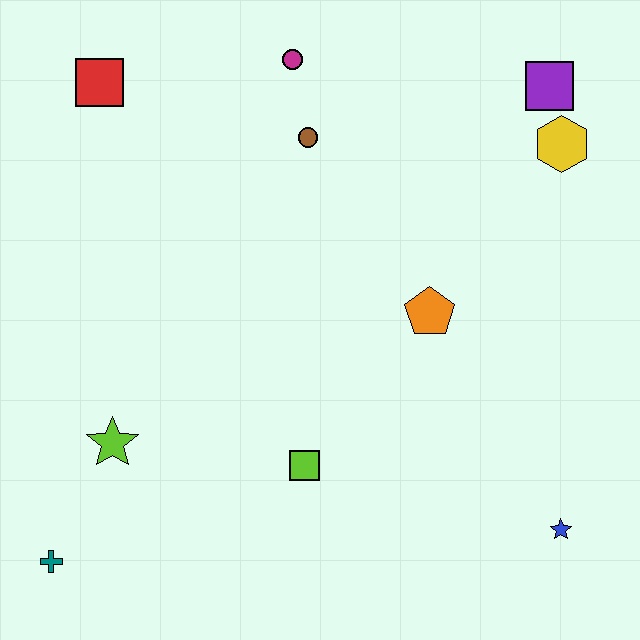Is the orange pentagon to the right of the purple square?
No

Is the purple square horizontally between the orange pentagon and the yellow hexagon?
Yes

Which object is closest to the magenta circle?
The brown circle is closest to the magenta circle.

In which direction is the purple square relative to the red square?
The purple square is to the right of the red square.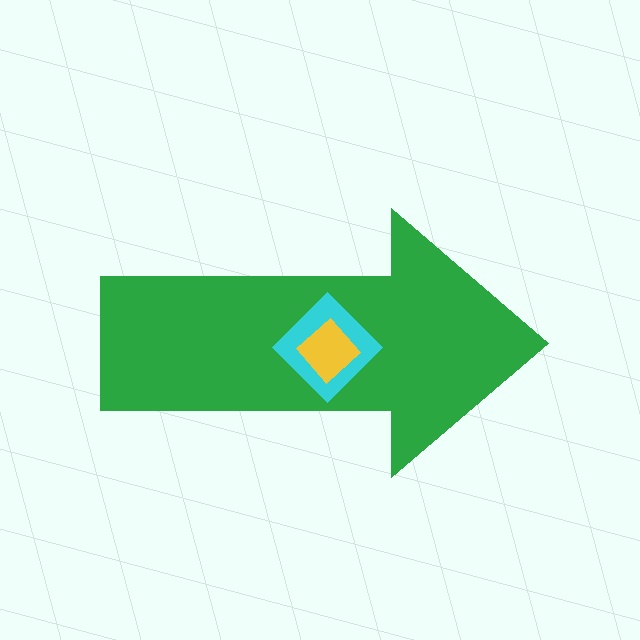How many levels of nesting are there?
3.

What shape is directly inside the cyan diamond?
The yellow diamond.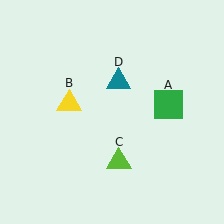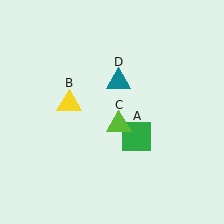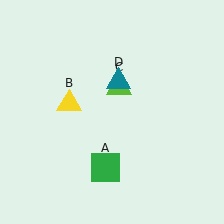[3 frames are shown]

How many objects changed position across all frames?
2 objects changed position: green square (object A), lime triangle (object C).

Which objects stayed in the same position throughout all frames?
Yellow triangle (object B) and teal triangle (object D) remained stationary.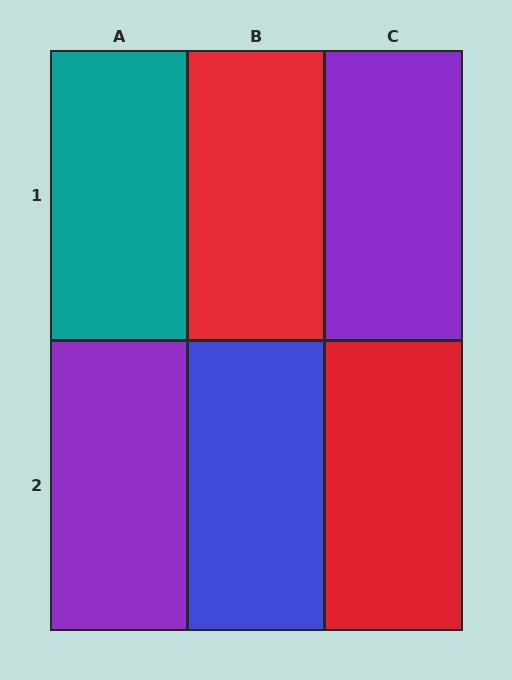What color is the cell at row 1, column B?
Red.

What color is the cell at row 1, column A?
Teal.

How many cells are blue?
1 cell is blue.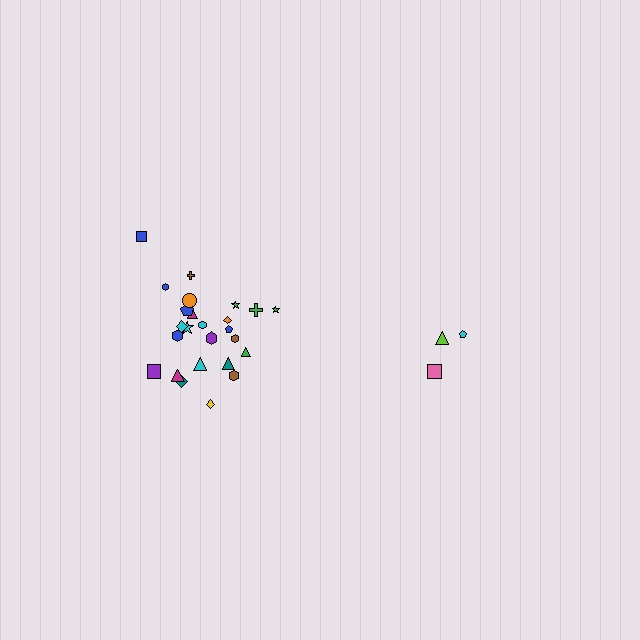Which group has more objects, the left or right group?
The left group.